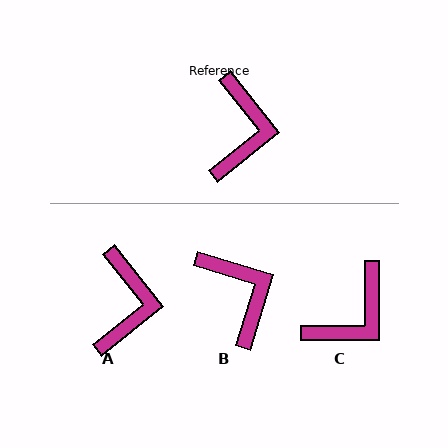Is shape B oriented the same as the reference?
No, it is off by about 34 degrees.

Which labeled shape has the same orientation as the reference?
A.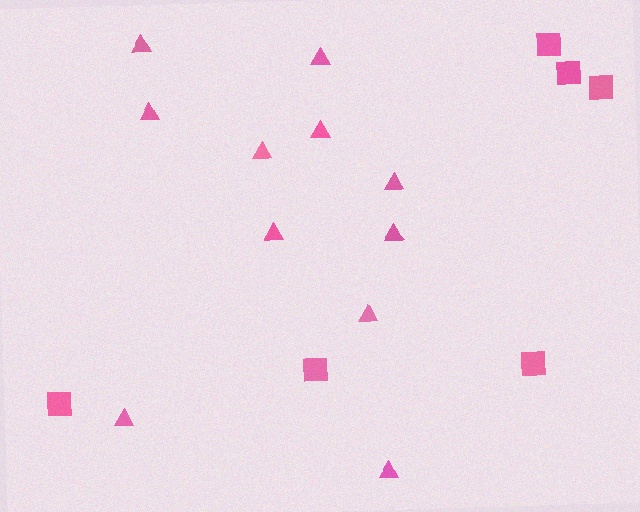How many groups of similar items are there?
There are 2 groups: one group of squares (6) and one group of triangles (11).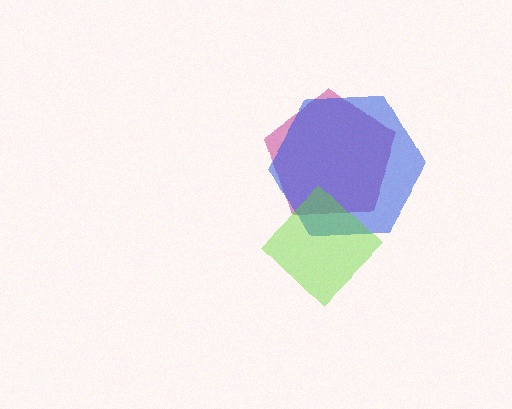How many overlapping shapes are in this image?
There are 3 overlapping shapes in the image.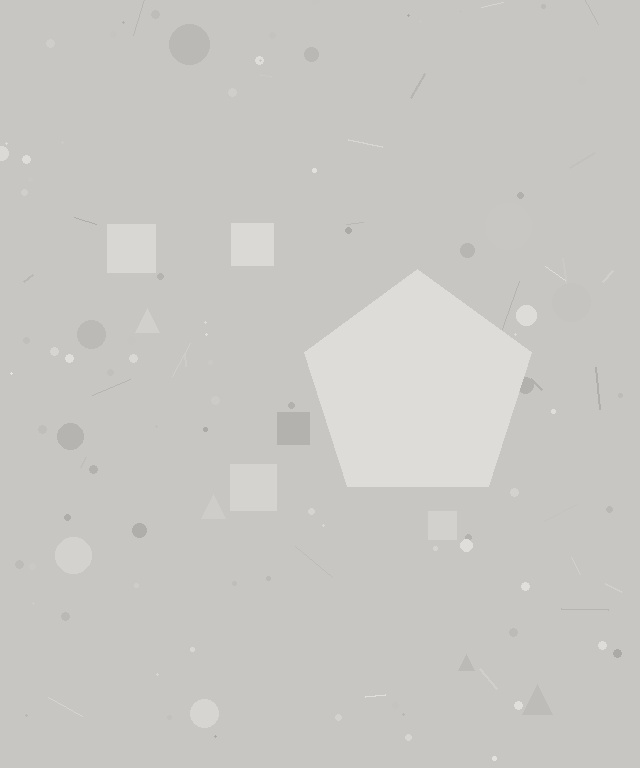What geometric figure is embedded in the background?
A pentagon is embedded in the background.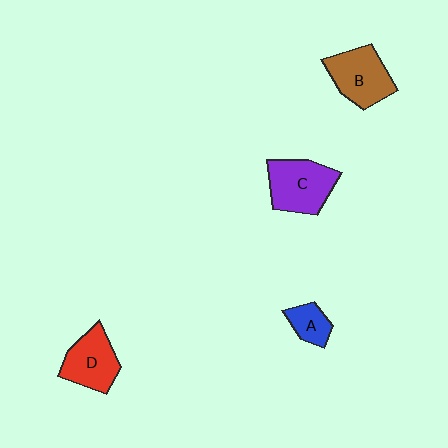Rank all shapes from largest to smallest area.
From largest to smallest: C (purple), B (brown), D (red), A (blue).